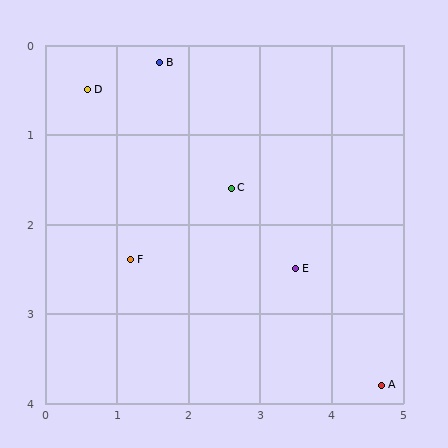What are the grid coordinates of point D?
Point D is at approximately (0.6, 0.5).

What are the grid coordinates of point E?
Point E is at approximately (3.5, 2.5).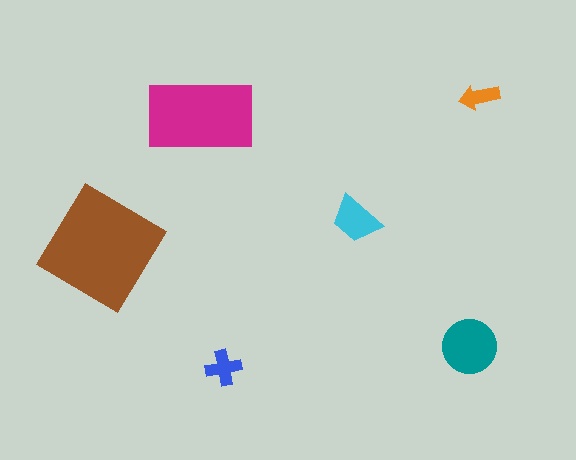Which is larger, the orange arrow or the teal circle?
The teal circle.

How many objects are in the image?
There are 6 objects in the image.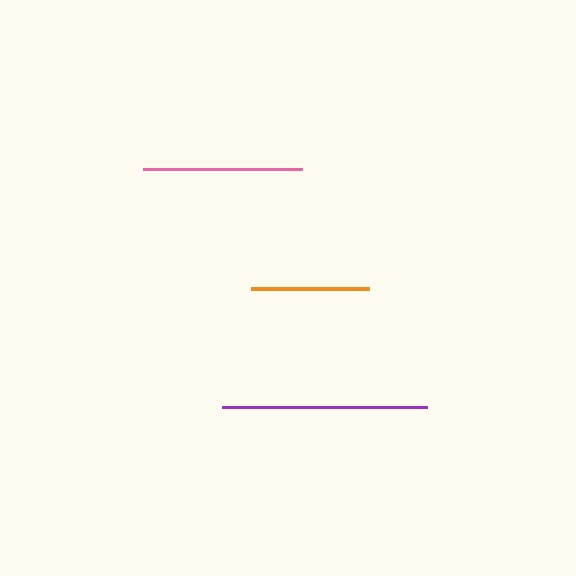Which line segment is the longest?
The purple line is the longest at approximately 205 pixels.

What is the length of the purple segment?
The purple segment is approximately 205 pixels long.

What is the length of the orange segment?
The orange segment is approximately 119 pixels long.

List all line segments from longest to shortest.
From longest to shortest: purple, pink, orange.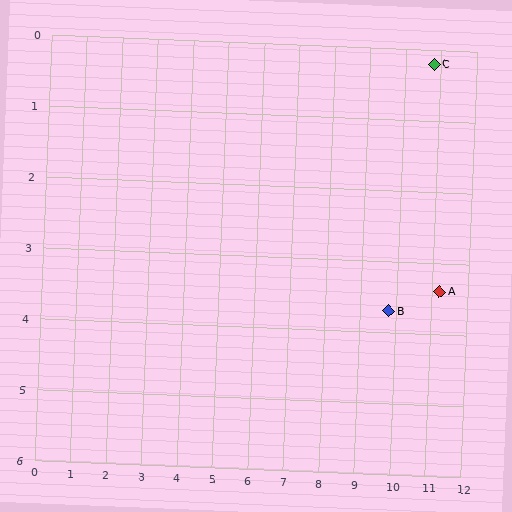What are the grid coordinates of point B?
Point B is at approximately (9.8, 3.7).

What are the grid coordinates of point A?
Point A is at approximately (11.2, 3.4).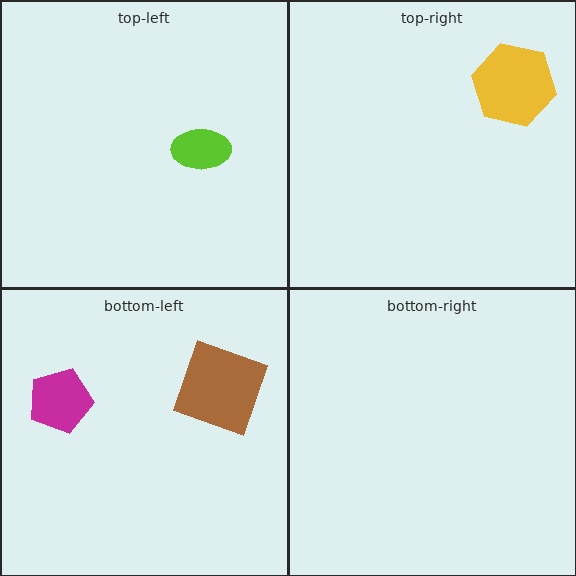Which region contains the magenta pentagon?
The bottom-left region.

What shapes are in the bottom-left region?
The brown square, the magenta pentagon.